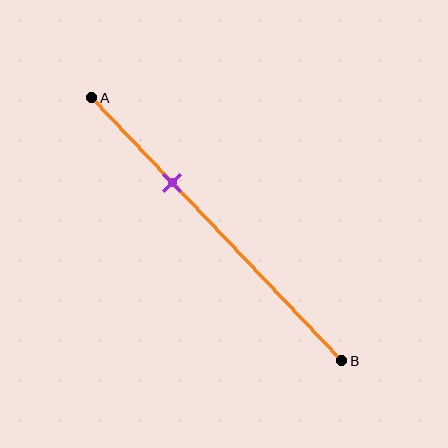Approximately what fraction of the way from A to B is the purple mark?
The purple mark is approximately 30% of the way from A to B.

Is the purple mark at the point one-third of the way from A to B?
Yes, the mark is approximately at the one-third point.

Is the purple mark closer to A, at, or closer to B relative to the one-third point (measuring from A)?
The purple mark is approximately at the one-third point of segment AB.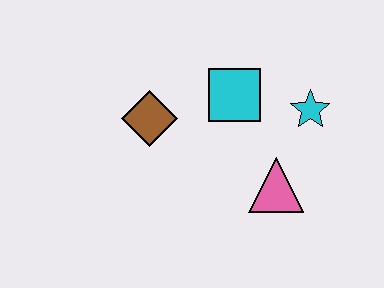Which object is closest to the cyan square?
The cyan star is closest to the cyan square.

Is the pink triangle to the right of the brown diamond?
Yes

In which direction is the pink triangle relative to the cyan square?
The pink triangle is below the cyan square.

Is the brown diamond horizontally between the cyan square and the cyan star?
No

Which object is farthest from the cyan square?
The pink triangle is farthest from the cyan square.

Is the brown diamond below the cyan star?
Yes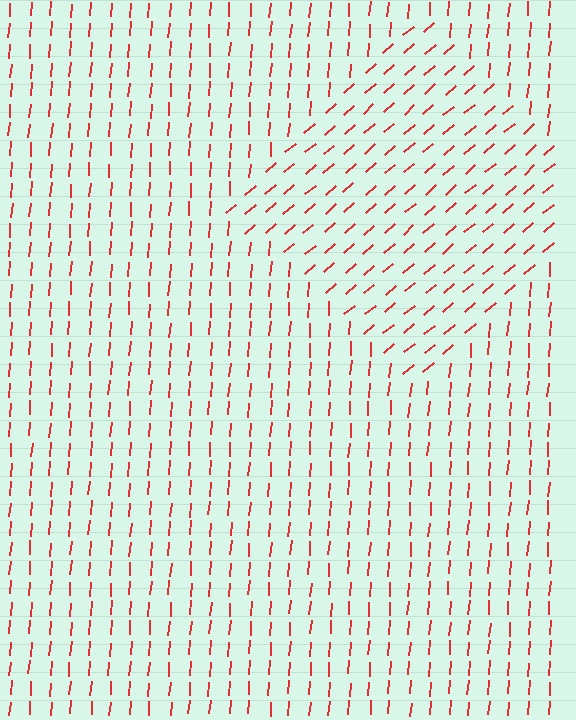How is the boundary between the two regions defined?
The boundary is defined purely by a change in line orientation (approximately 45 degrees difference). All lines are the same color and thickness.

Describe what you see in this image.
The image is filled with small red line segments. A diamond region in the image has lines oriented differently from the surrounding lines, creating a visible texture boundary.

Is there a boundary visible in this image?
Yes, there is a texture boundary formed by a change in line orientation.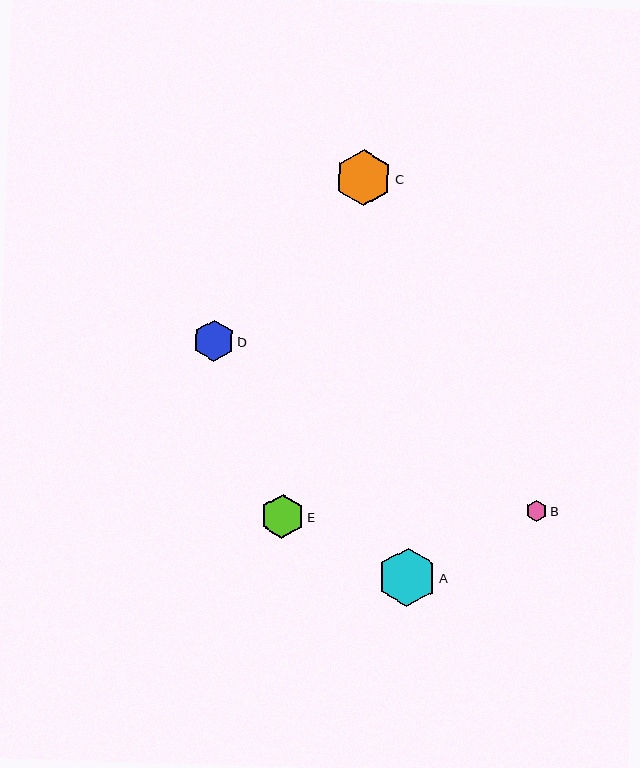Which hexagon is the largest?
Hexagon A is the largest with a size of approximately 59 pixels.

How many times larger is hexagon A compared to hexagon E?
Hexagon A is approximately 1.3 times the size of hexagon E.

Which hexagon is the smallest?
Hexagon B is the smallest with a size of approximately 21 pixels.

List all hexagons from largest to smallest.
From largest to smallest: A, C, E, D, B.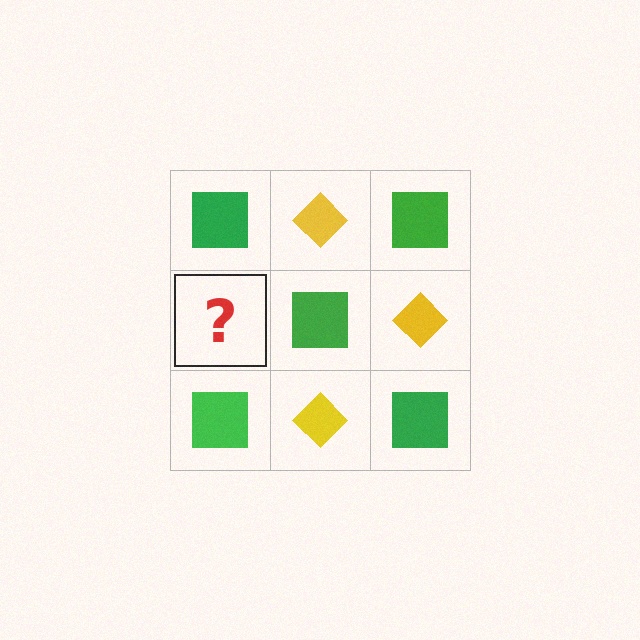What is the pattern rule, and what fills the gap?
The rule is that it alternates green square and yellow diamond in a checkerboard pattern. The gap should be filled with a yellow diamond.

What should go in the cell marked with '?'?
The missing cell should contain a yellow diamond.